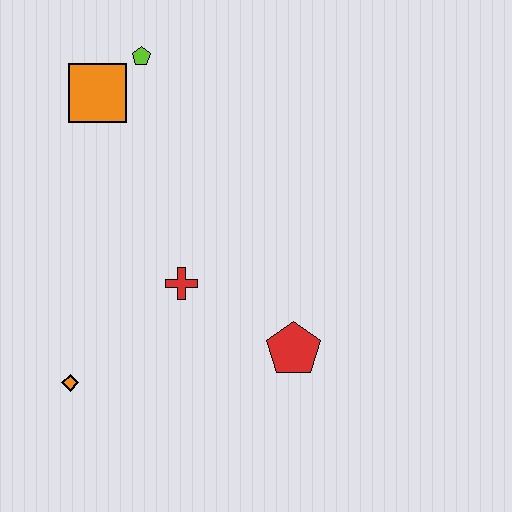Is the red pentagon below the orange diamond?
No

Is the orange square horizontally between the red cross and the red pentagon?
No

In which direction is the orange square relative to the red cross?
The orange square is above the red cross.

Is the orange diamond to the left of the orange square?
Yes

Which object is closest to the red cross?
The red pentagon is closest to the red cross.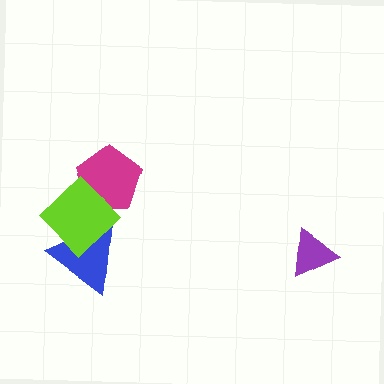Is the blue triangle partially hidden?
Yes, it is partially covered by another shape.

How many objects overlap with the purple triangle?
0 objects overlap with the purple triangle.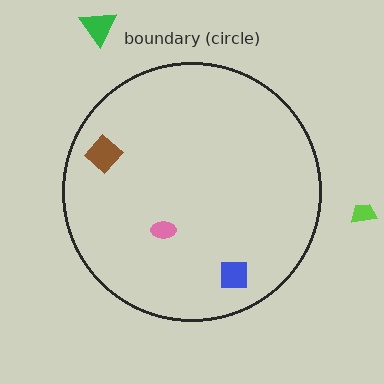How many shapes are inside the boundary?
3 inside, 2 outside.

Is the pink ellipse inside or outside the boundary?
Inside.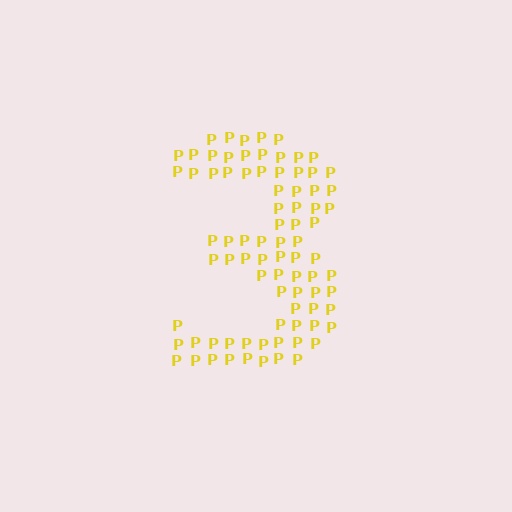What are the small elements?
The small elements are letter P's.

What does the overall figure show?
The overall figure shows the digit 3.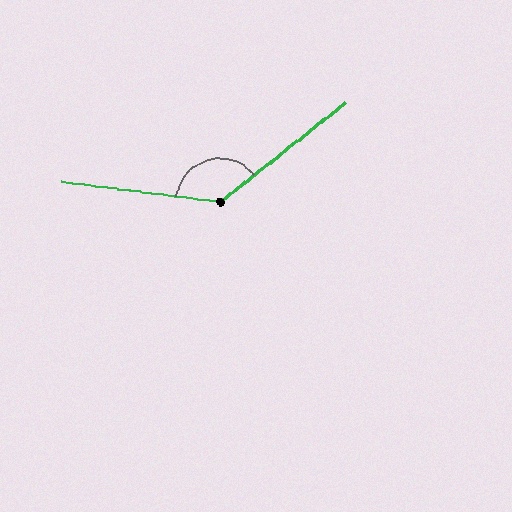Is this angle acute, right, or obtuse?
It is obtuse.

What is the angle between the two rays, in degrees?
Approximately 134 degrees.